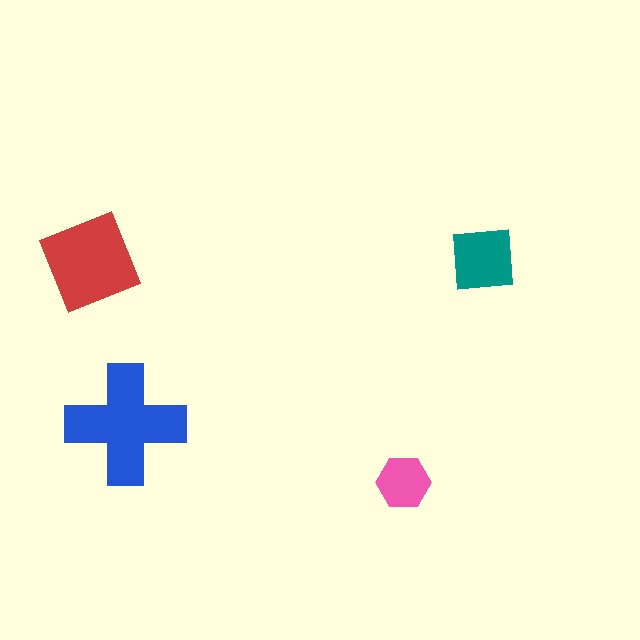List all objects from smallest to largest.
The pink hexagon, the teal square, the red diamond, the blue cross.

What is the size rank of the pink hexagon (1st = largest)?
4th.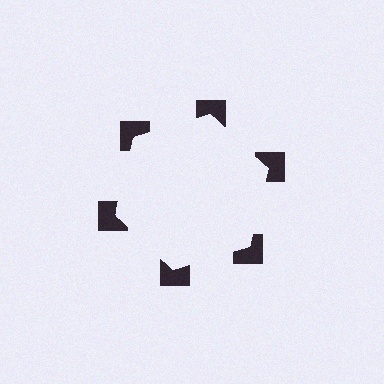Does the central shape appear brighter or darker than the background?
It typically appears slightly brighter than the background, even though no actual brightness change is drawn.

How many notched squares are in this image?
There are 6 — one at each vertex of the illusory hexagon.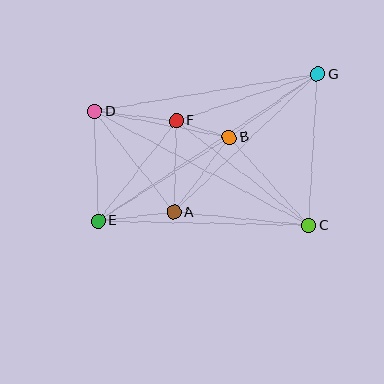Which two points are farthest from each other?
Points E and G are farthest from each other.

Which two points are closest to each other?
Points B and F are closest to each other.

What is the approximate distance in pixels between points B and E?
The distance between B and E is approximately 156 pixels.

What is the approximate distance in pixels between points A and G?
The distance between A and G is approximately 199 pixels.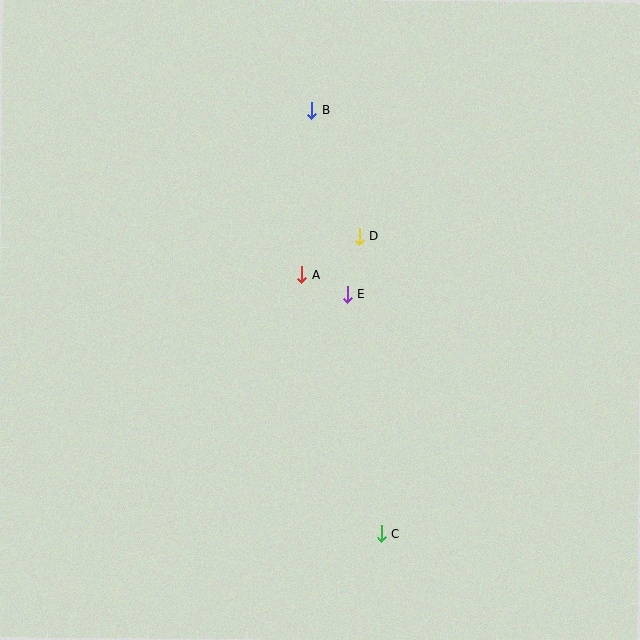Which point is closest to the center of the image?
Point E at (348, 295) is closest to the center.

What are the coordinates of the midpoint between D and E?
The midpoint between D and E is at (353, 266).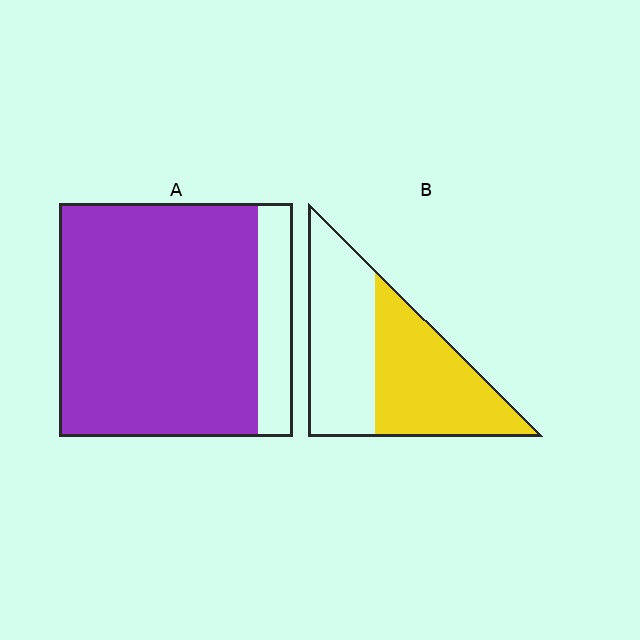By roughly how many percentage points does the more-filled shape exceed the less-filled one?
By roughly 35 percentage points (A over B).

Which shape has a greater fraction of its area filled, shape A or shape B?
Shape A.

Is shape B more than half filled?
Roughly half.